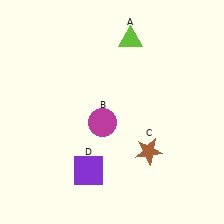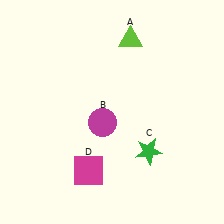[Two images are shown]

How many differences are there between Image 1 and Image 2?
There are 2 differences between the two images.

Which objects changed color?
C changed from brown to green. D changed from purple to magenta.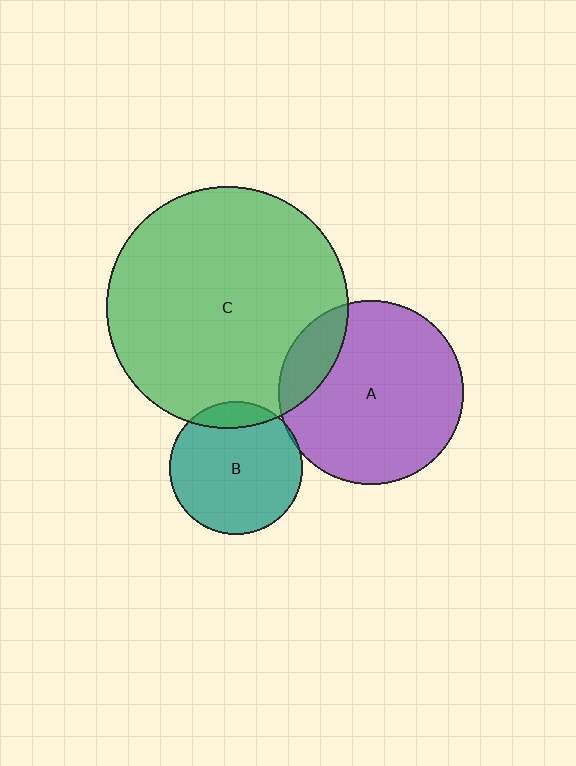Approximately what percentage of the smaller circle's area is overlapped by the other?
Approximately 5%.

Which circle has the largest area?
Circle C (green).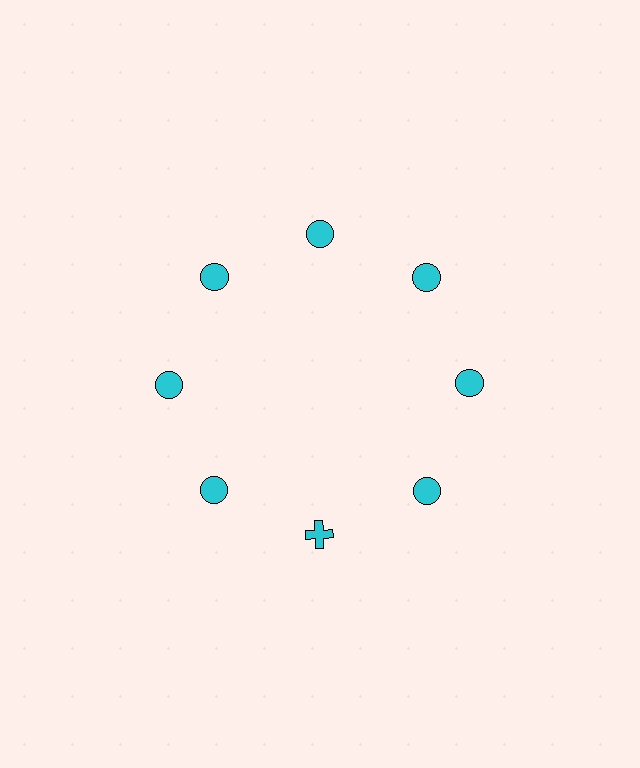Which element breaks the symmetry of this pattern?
The cyan cross at roughly the 6 o'clock position breaks the symmetry. All other shapes are cyan circles.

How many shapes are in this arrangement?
There are 8 shapes arranged in a ring pattern.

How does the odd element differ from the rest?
It has a different shape: cross instead of circle.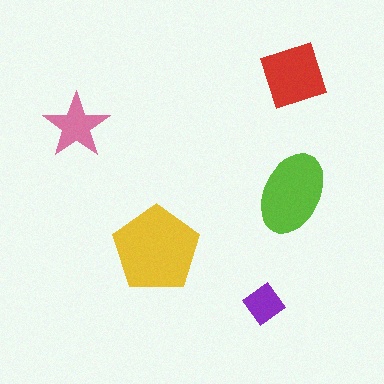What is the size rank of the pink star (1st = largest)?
4th.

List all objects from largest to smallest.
The yellow pentagon, the lime ellipse, the red diamond, the pink star, the purple diamond.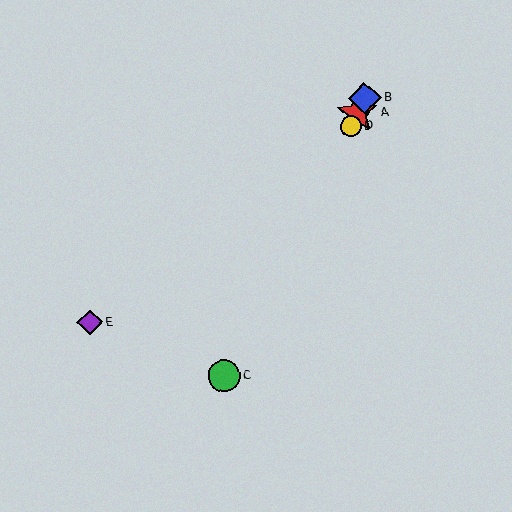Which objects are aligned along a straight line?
Objects A, B, C, D are aligned along a straight line.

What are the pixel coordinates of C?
Object C is at (224, 376).